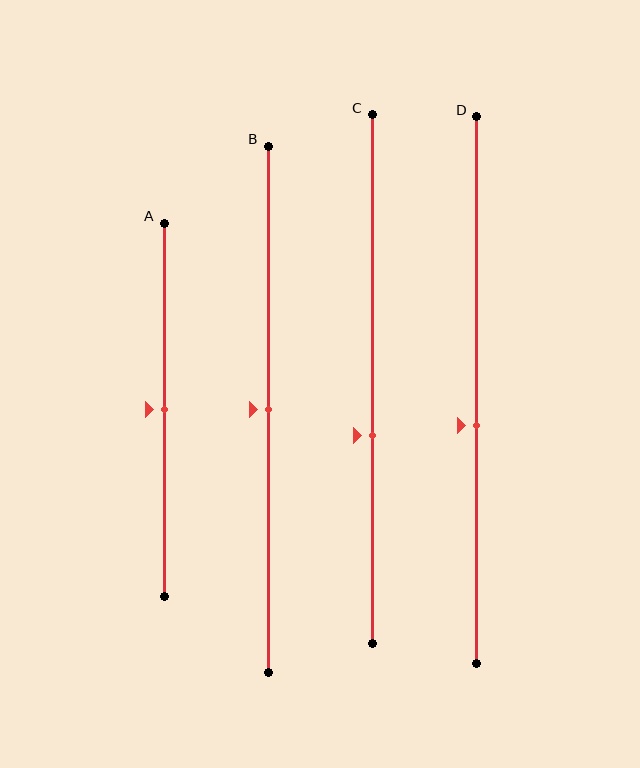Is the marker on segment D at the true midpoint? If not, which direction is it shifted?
No, the marker on segment D is shifted downward by about 7% of the segment length.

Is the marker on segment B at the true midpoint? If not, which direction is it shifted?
Yes, the marker on segment B is at the true midpoint.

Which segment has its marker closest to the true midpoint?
Segment A has its marker closest to the true midpoint.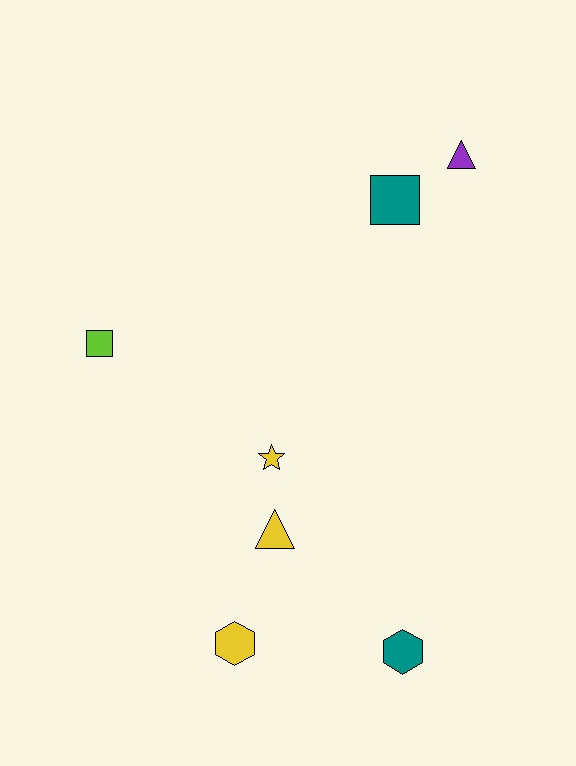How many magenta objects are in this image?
There are no magenta objects.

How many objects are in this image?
There are 7 objects.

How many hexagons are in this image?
There are 2 hexagons.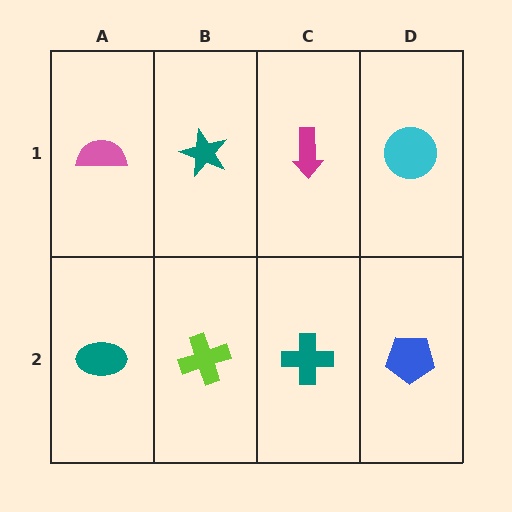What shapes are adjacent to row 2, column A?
A pink semicircle (row 1, column A), a lime cross (row 2, column B).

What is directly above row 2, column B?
A teal star.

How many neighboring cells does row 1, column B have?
3.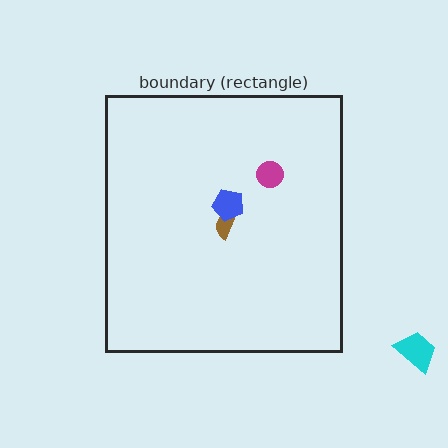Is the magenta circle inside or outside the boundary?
Inside.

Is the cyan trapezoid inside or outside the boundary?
Outside.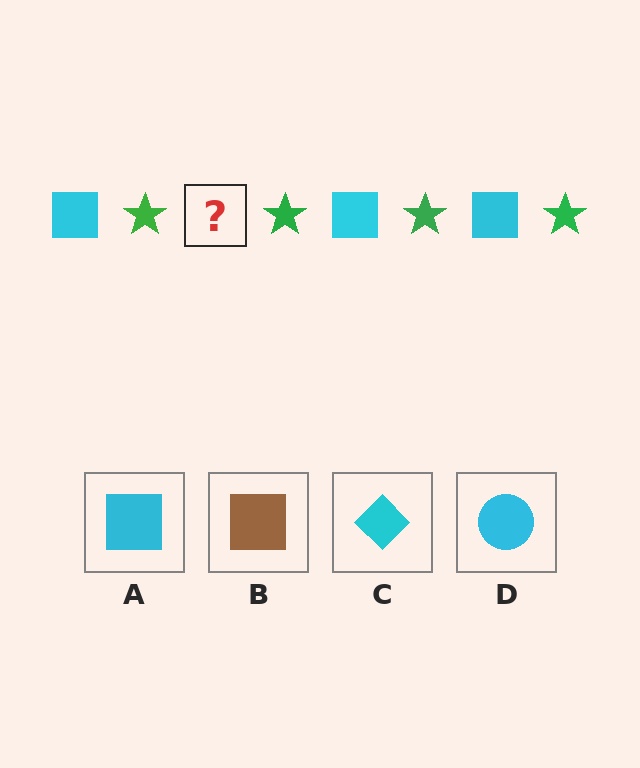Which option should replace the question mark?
Option A.